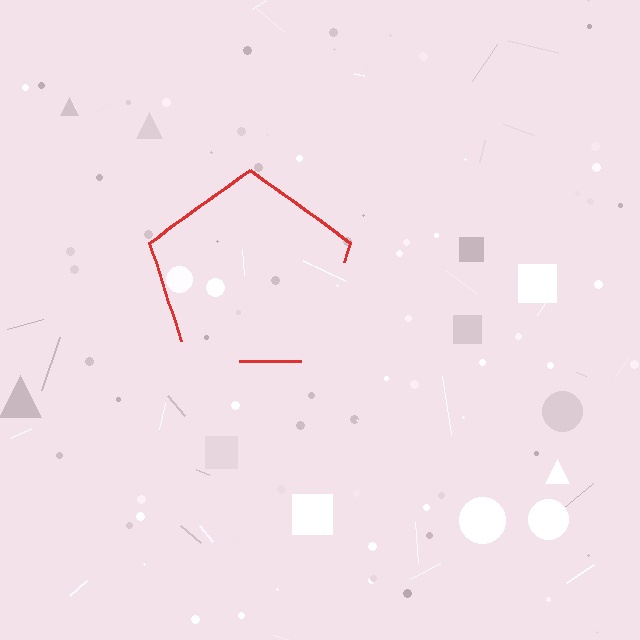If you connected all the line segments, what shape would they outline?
They would outline a pentagon.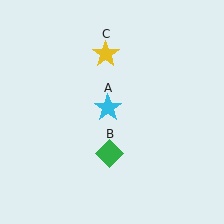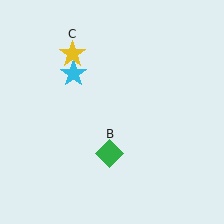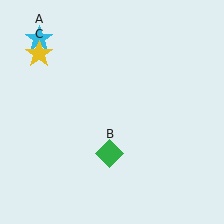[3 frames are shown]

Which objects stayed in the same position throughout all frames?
Green diamond (object B) remained stationary.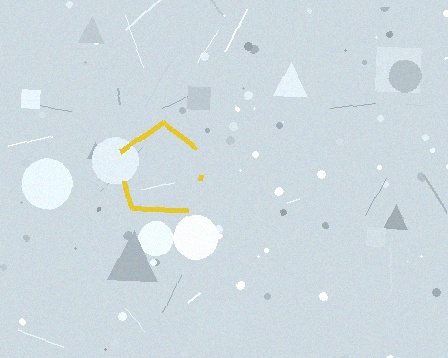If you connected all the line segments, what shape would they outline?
They would outline a pentagon.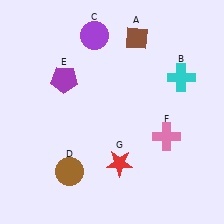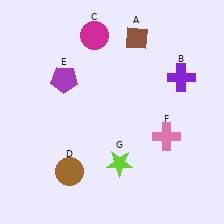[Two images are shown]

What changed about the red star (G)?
In Image 1, G is red. In Image 2, it changed to lime.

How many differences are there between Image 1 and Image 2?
There are 3 differences between the two images.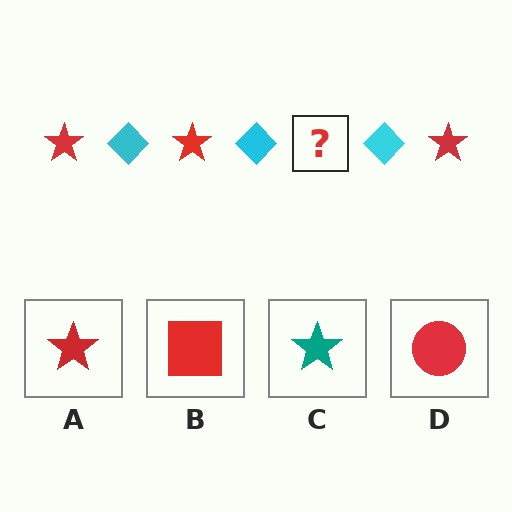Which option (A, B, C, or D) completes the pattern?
A.